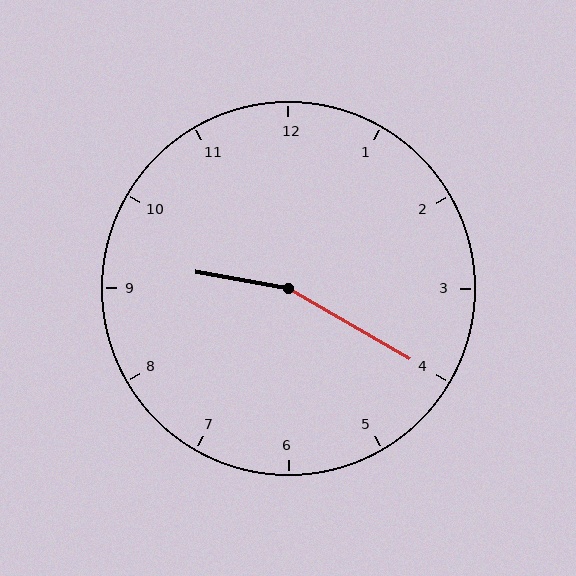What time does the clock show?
9:20.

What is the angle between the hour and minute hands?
Approximately 160 degrees.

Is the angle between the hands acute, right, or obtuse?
It is obtuse.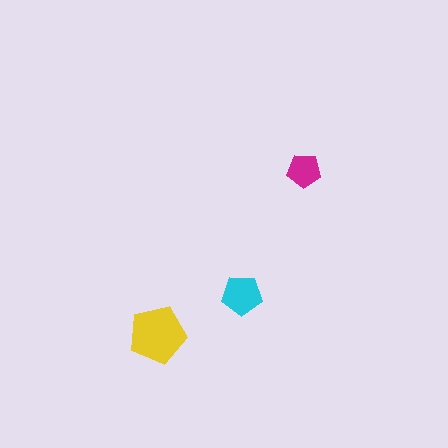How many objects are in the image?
There are 3 objects in the image.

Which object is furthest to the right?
The magenta pentagon is rightmost.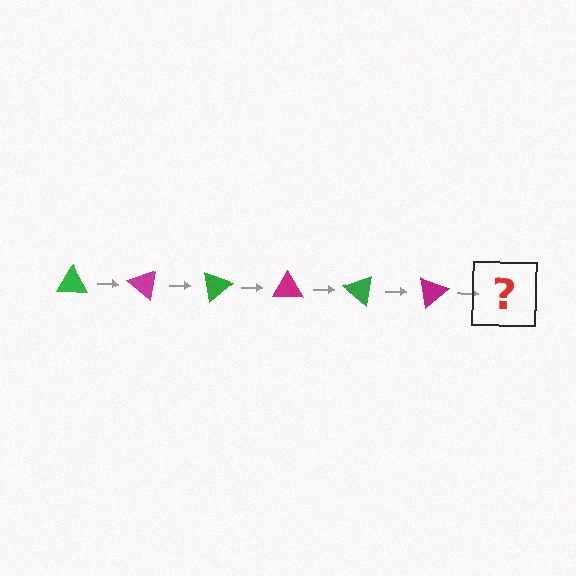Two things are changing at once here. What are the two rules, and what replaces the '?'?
The two rules are that it rotates 40 degrees each step and the color cycles through green and magenta. The '?' should be a green triangle, rotated 240 degrees from the start.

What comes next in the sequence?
The next element should be a green triangle, rotated 240 degrees from the start.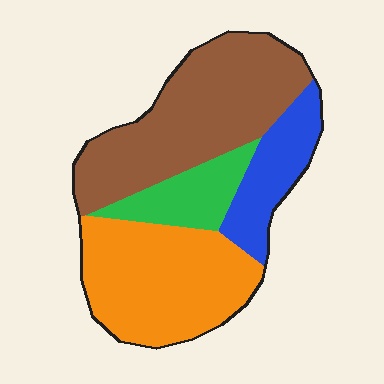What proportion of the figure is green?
Green takes up about one eighth (1/8) of the figure.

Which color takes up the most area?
Brown, at roughly 40%.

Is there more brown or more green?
Brown.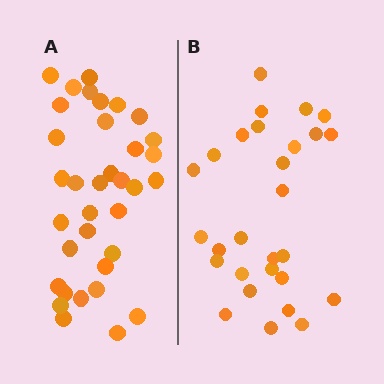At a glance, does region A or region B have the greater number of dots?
Region A (the left region) has more dots.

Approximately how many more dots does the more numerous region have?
Region A has roughly 8 or so more dots than region B.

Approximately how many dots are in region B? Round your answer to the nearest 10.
About 30 dots. (The exact count is 28, which rounds to 30.)